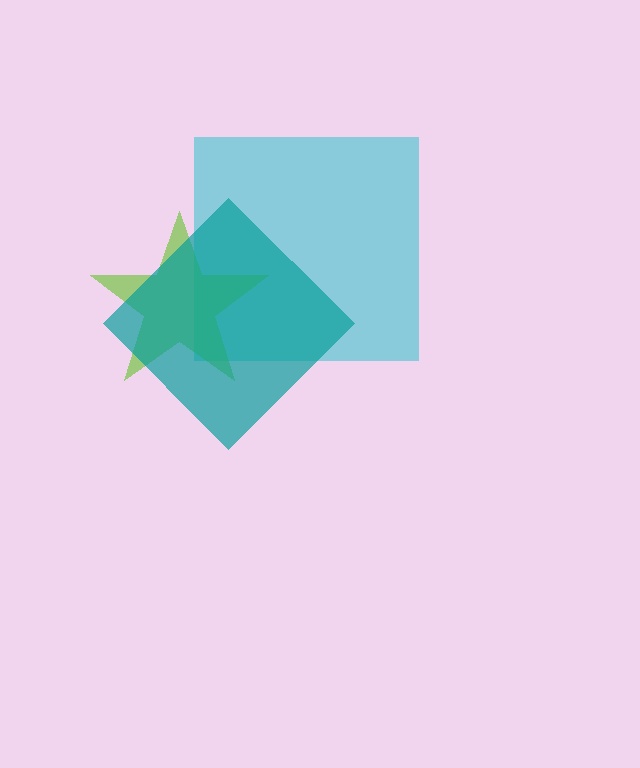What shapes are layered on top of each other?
The layered shapes are: a cyan square, a lime star, a teal diamond.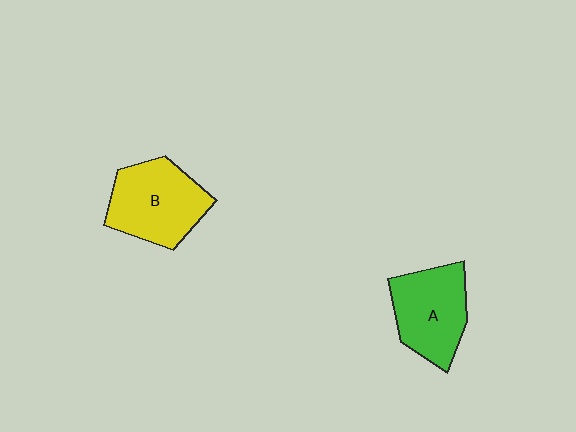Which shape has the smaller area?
Shape A (green).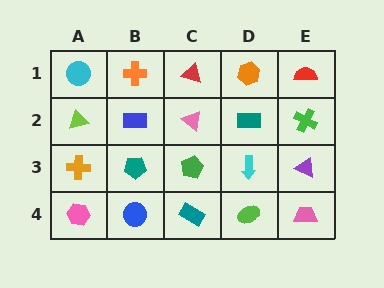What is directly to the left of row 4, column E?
A lime ellipse.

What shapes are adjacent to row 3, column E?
A green cross (row 2, column E), a pink trapezoid (row 4, column E), a cyan arrow (row 3, column D).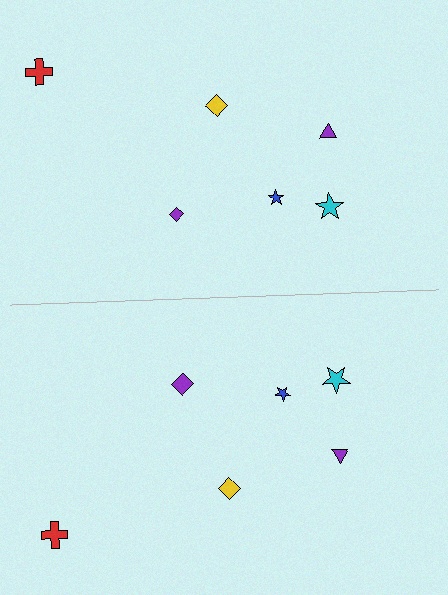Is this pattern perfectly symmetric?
No, the pattern is not perfectly symmetric. The purple diamond on the bottom side has a different size than its mirror counterpart.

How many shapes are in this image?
There are 12 shapes in this image.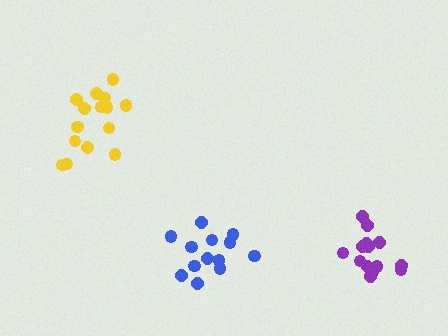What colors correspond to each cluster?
The clusters are colored: blue, purple, yellow.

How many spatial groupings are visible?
There are 3 spatial groupings.